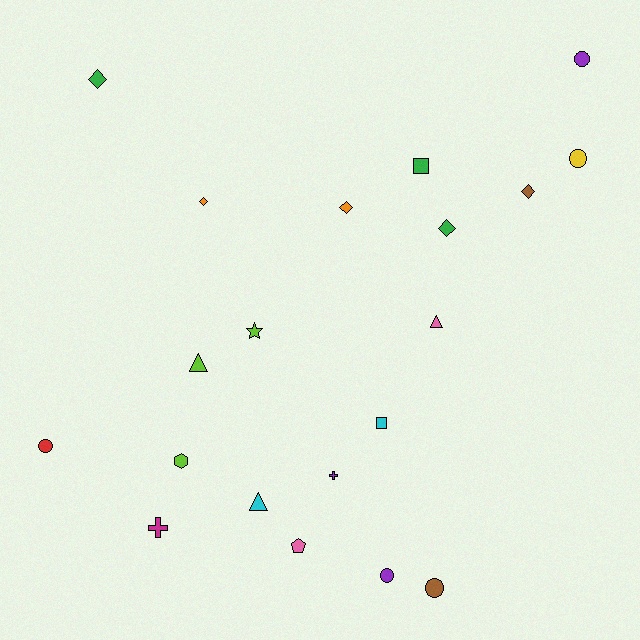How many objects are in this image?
There are 20 objects.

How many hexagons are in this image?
There is 1 hexagon.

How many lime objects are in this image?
There are 3 lime objects.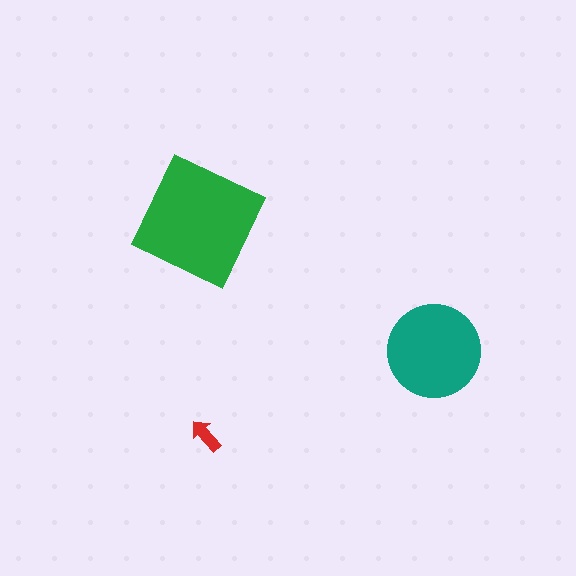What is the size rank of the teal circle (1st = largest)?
2nd.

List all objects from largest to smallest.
The green square, the teal circle, the red arrow.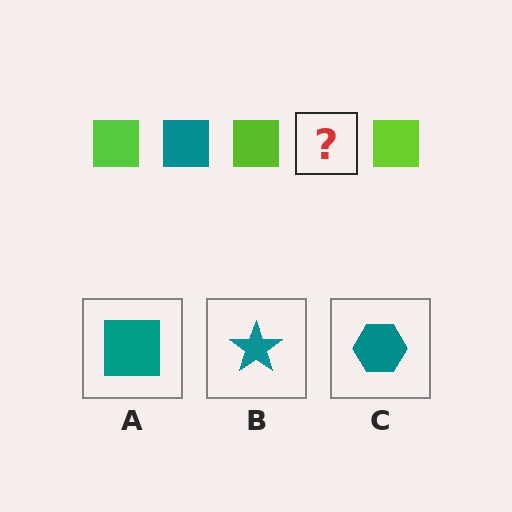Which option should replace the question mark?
Option A.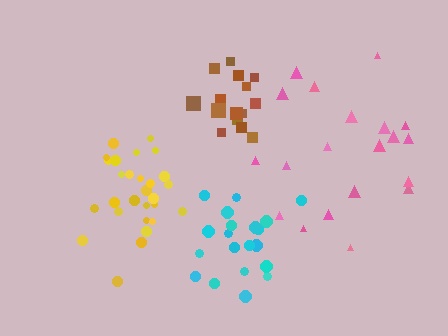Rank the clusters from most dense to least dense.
yellow, brown, cyan, pink.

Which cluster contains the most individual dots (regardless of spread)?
Yellow (28).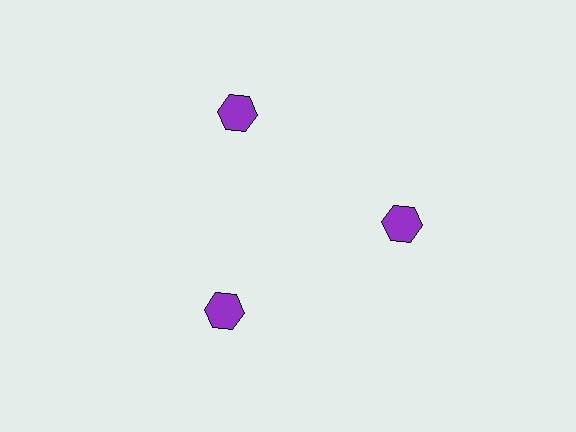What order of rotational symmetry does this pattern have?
This pattern has 3-fold rotational symmetry.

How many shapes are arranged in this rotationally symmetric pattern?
There are 3 shapes, arranged in 3 groups of 1.